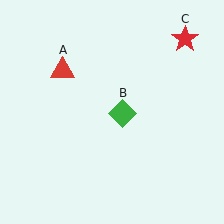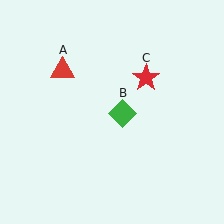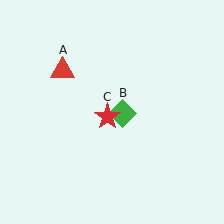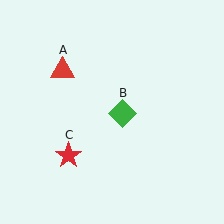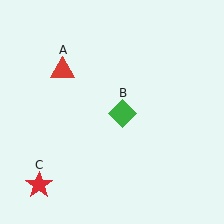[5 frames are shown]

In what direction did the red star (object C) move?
The red star (object C) moved down and to the left.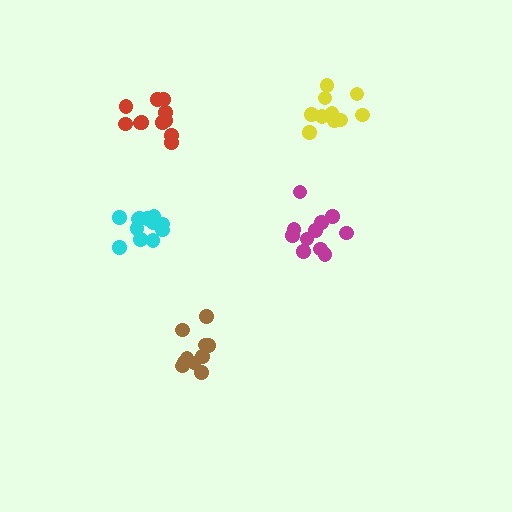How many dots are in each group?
Group 1: 10 dots, Group 2: 10 dots, Group 3: 12 dots, Group 4: 11 dots, Group 5: 11 dots (54 total).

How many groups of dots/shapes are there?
There are 5 groups.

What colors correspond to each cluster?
The clusters are colored: brown, yellow, cyan, magenta, red.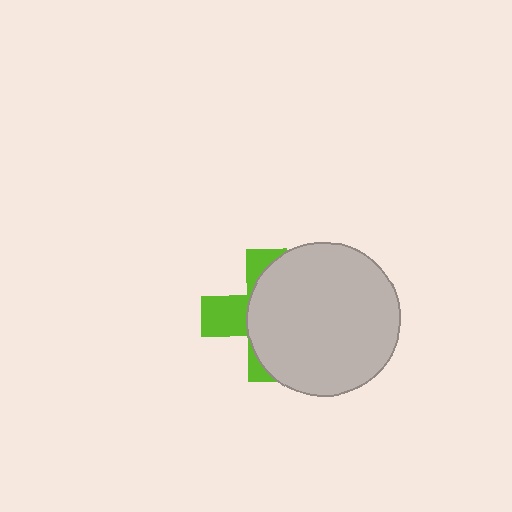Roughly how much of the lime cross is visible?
A small part of it is visible (roughly 35%).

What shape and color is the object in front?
The object in front is a light gray circle.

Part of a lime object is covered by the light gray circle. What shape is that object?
It is a cross.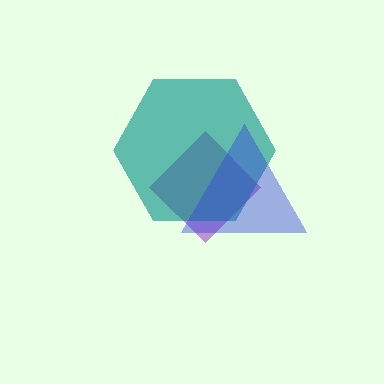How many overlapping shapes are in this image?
There are 3 overlapping shapes in the image.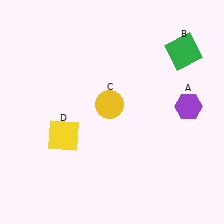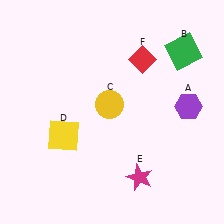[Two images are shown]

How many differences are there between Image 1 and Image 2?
There are 2 differences between the two images.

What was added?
A magenta star (E), a red diamond (F) were added in Image 2.